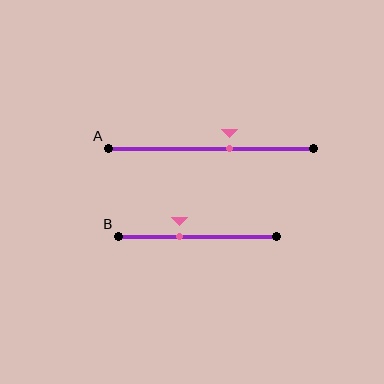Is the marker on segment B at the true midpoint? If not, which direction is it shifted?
No, the marker on segment B is shifted to the left by about 12% of the segment length.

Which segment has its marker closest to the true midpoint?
Segment A has its marker closest to the true midpoint.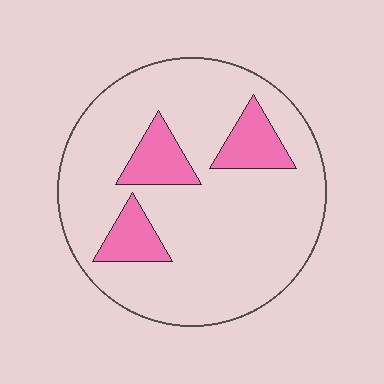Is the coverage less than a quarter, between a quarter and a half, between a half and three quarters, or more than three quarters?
Less than a quarter.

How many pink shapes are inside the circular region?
3.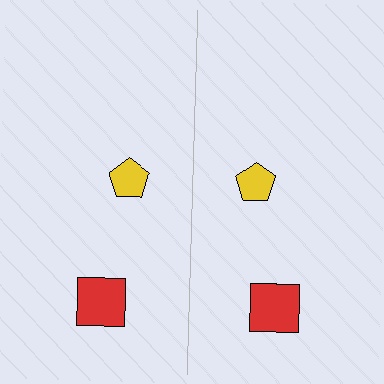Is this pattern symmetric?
Yes, this pattern has bilateral (reflection) symmetry.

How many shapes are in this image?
There are 4 shapes in this image.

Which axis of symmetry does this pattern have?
The pattern has a vertical axis of symmetry running through the center of the image.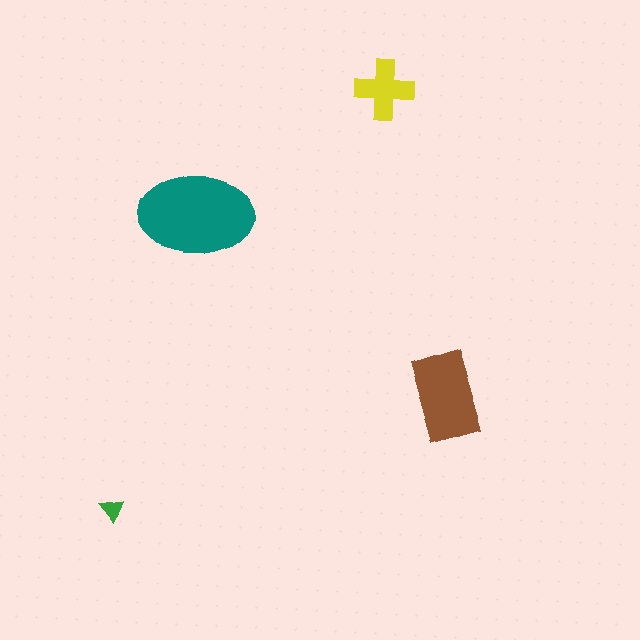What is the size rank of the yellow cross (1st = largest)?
3rd.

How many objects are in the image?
There are 4 objects in the image.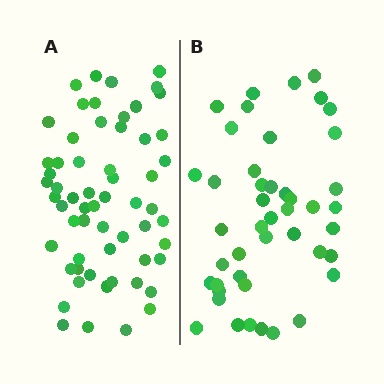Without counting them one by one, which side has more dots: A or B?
Region A (the left region) has more dots.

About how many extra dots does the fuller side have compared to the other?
Region A has approximately 15 more dots than region B.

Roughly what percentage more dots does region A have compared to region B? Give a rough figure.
About 35% more.